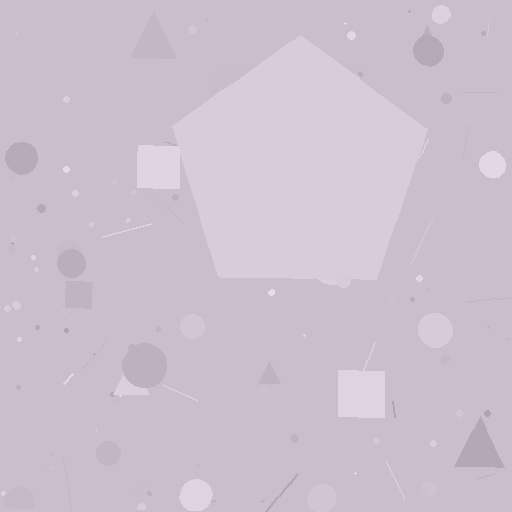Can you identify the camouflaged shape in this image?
The camouflaged shape is a pentagon.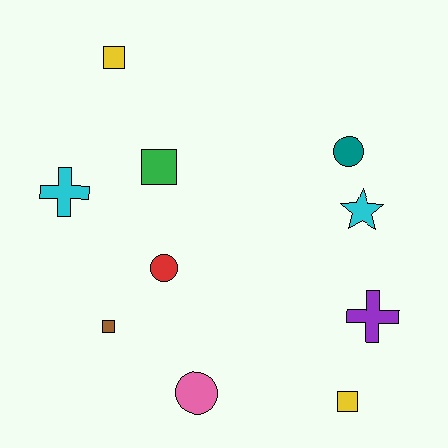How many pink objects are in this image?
There is 1 pink object.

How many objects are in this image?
There are 10 objects.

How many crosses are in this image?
There are 2 crosses.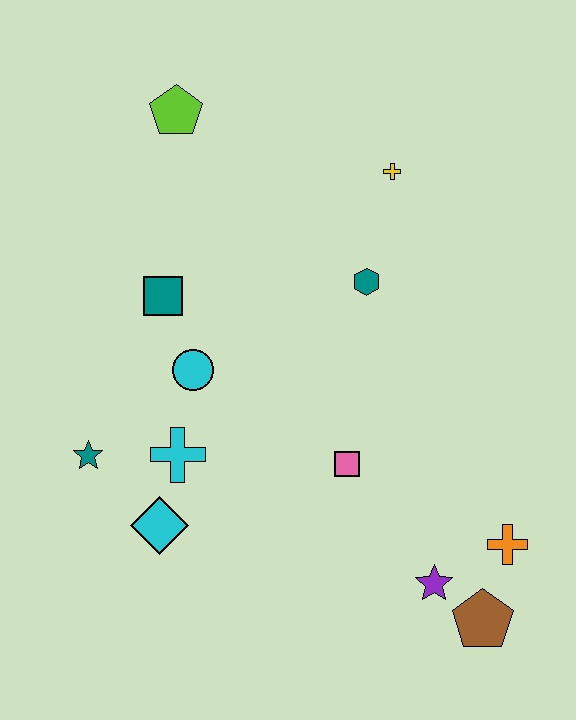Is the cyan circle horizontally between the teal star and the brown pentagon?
Yes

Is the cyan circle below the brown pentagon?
No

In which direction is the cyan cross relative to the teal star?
The cyan cross is to the right of the teal star.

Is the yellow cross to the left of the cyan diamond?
No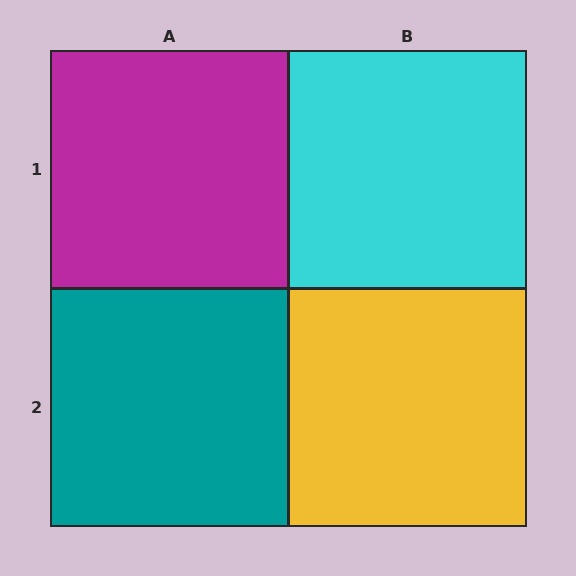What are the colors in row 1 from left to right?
Magenta, cyan.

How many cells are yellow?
1 cell is yellow.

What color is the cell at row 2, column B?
Yellow.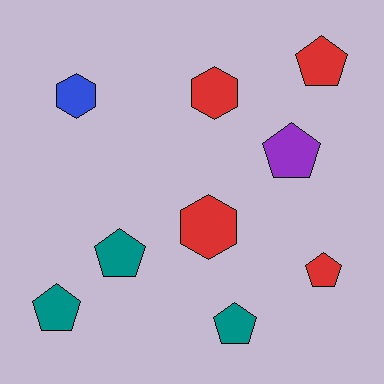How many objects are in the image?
There are 9 objects.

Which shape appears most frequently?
Pentagon, with 6 objects.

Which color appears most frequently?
Red, with 4 objects.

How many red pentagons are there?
There are 2 red pentagons.